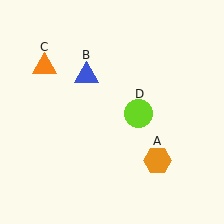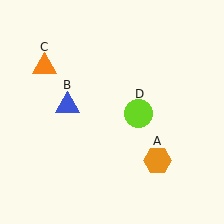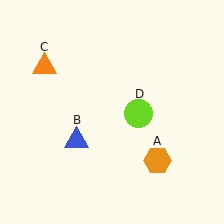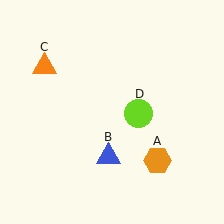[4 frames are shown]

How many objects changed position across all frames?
1 object changed position: blue triangle (object B).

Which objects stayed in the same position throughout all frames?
Orange hexagon (object A) and orange triangle (object C) and lime circle (object D) remained stationary.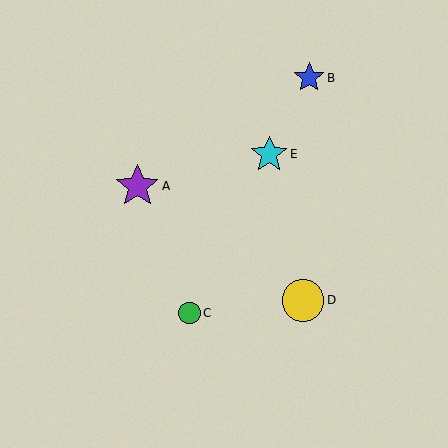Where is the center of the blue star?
The center of the blue star is at (309, 78).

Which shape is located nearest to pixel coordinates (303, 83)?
The blue star (labeled B) at (309, 78) is nearest to that location.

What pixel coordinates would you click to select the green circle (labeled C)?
Click at (189, 313) to select the green circle C.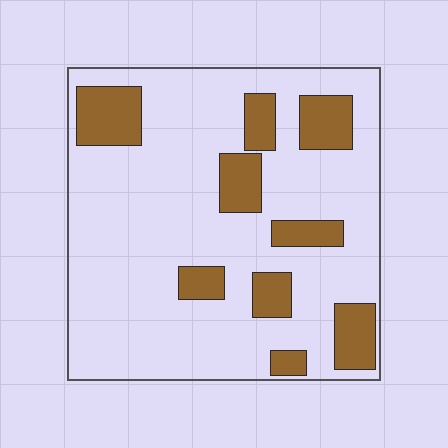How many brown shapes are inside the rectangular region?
9.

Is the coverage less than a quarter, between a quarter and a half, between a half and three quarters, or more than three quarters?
Less than a quarter.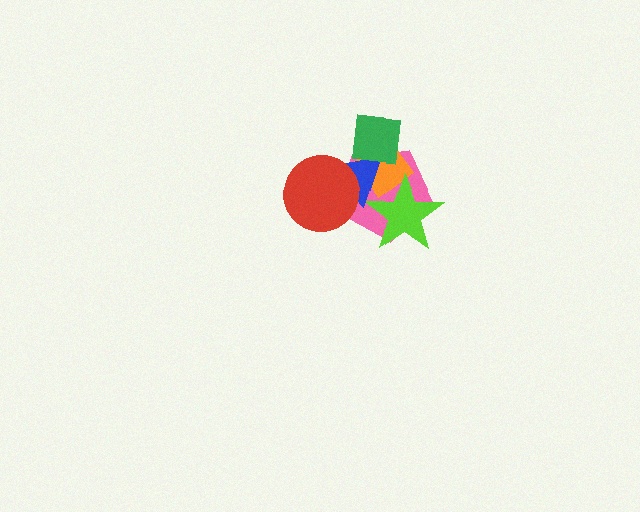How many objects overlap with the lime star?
3 objects overlap with the lime star.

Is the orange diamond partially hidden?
Yes, it is partially covered by another shape.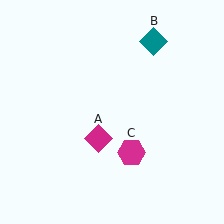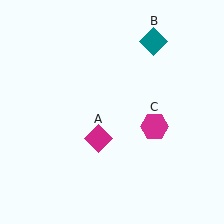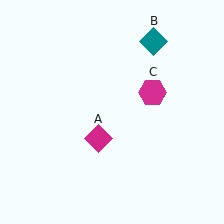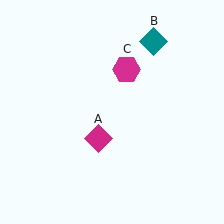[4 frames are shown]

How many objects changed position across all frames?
1 object changed position: magenta hexagon (object C).